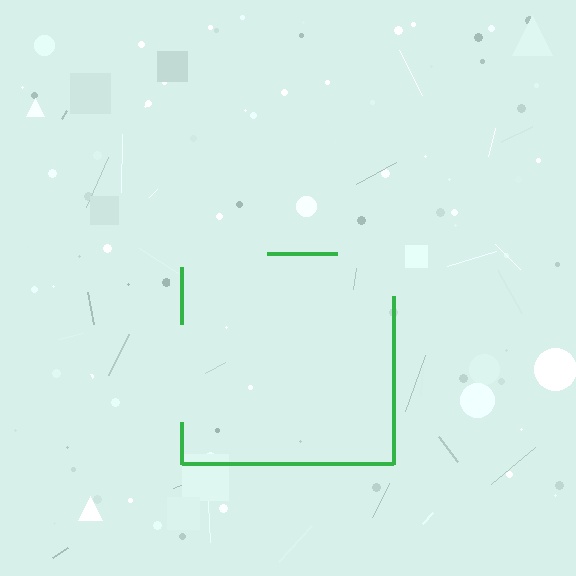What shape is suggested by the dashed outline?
The dashed outline suggests a square.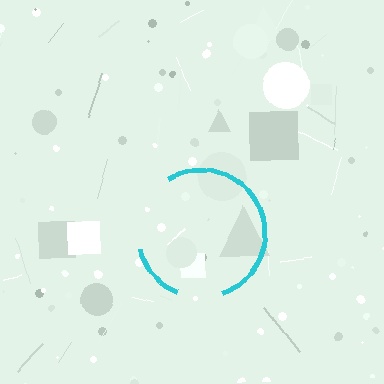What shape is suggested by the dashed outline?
The dashed outline suggests a circle.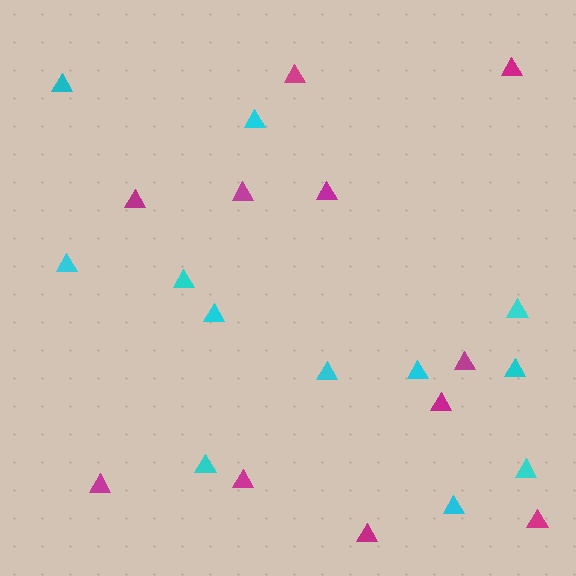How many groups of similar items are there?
There are 2 groups: one group of magenta triangles (11) and one group of cyan triangles (12).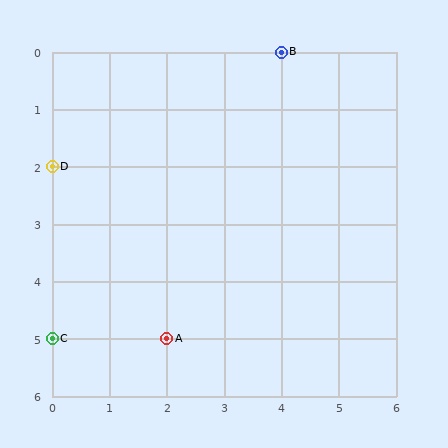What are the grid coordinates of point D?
Point D is at grid coordinates (0, 2).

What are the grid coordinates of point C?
Point C is at grid coordinates (0, 5).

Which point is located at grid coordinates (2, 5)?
Point A is at (2, 5).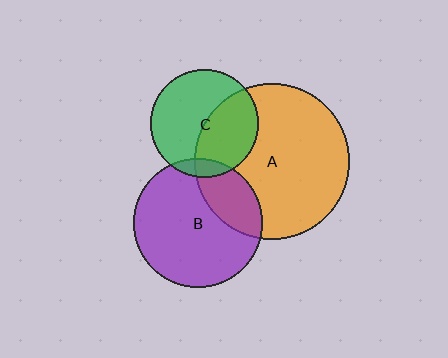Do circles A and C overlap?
Yes.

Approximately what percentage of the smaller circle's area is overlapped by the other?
Approximately 45%.